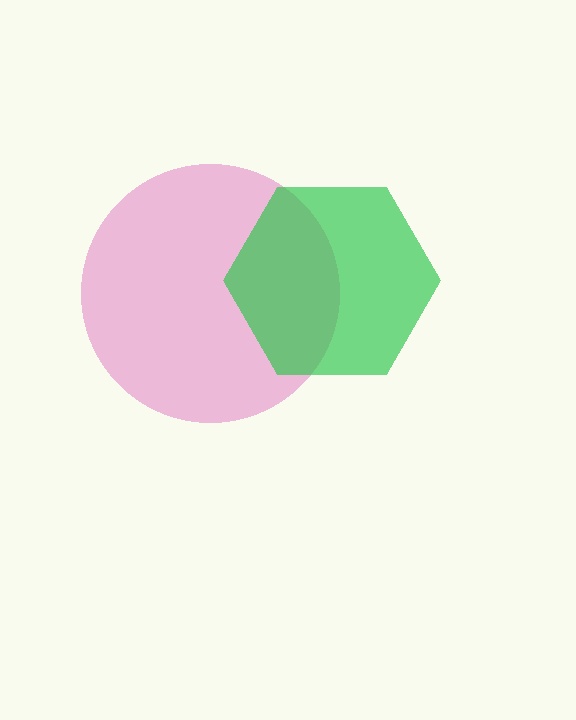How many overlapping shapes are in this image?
There are 2 overlapping shapes in the image.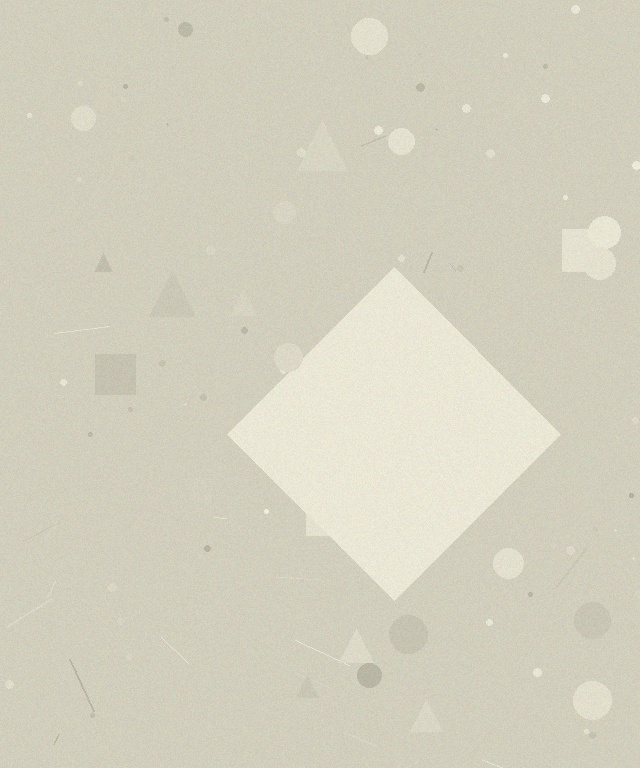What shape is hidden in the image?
A diamond is hidden in the image.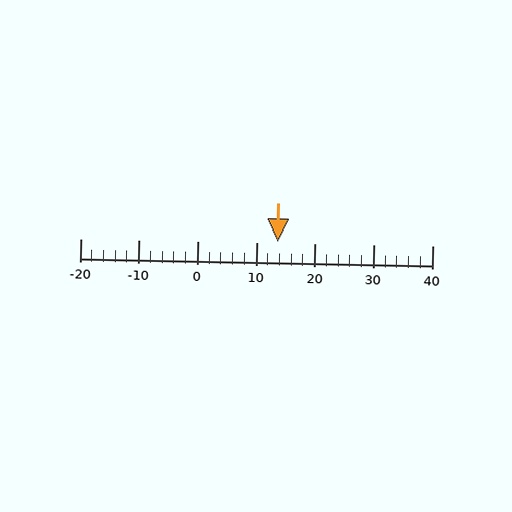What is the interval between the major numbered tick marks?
The major tick marks are spaced 10 units apart.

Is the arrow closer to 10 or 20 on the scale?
The arrow is closer to 10.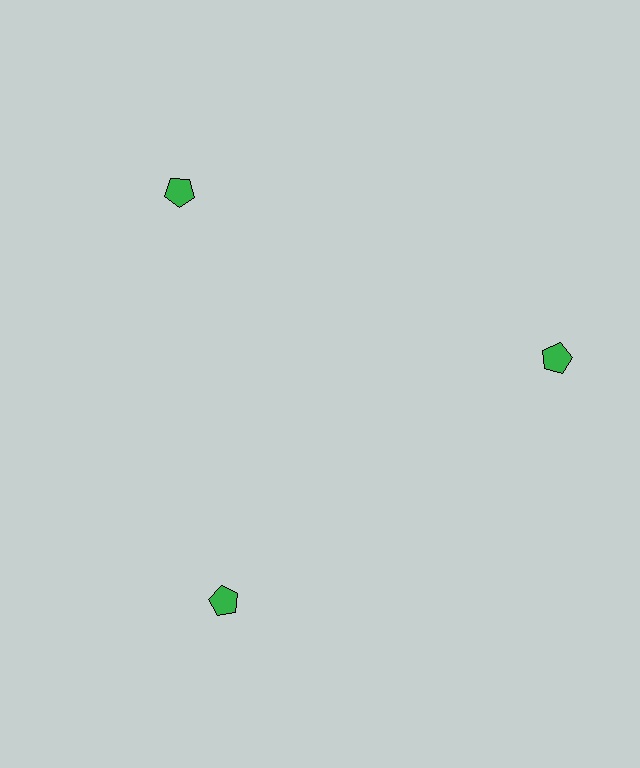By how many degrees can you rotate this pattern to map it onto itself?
The pattern maps onto itself every 120 degrees of rotation.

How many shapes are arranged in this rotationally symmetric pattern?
There are 3 shapes, arranged in 3 groups of 1.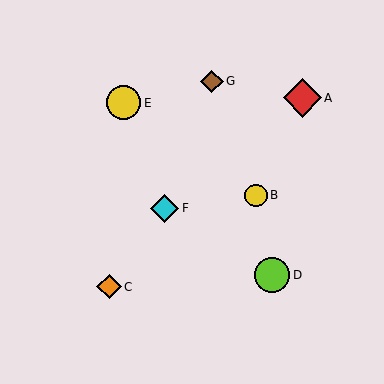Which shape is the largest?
The red diamond (labeled A) is the largest.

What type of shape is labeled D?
Shape D is a lime circle.